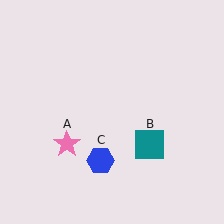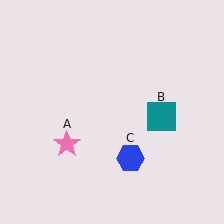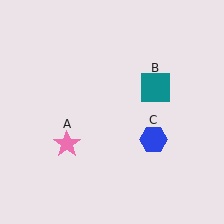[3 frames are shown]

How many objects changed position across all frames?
2 objects changed position: teal square (object B), blue hexagon (object C).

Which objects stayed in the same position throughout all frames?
Pink star (object A) remained stationary.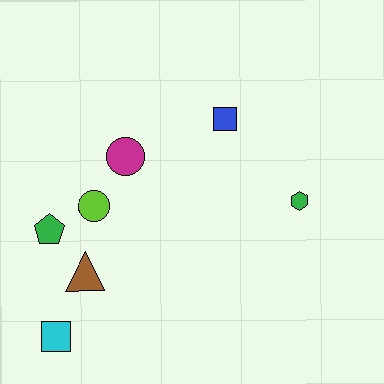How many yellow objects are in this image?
There are no yellow objects.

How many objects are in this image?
There are 7 objects.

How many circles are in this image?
There are 2 circles.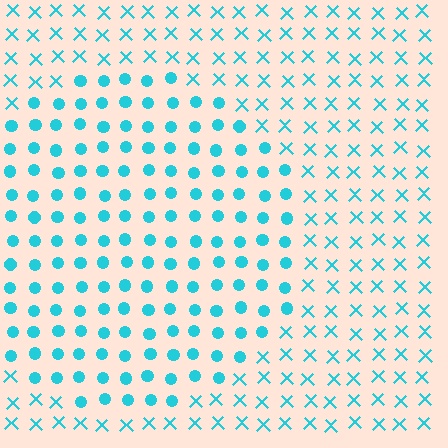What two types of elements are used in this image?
The image uses circles inside the circle region and X marks outside it.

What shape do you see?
I see a circle.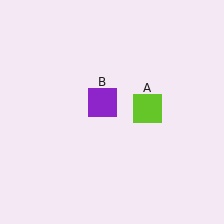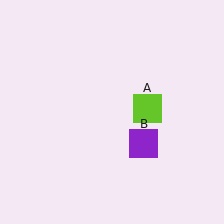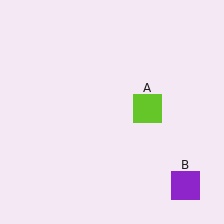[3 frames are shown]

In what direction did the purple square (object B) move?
The purple square (object B) moved down and to the right.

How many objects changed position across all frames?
1 object changed position: purple square (object B).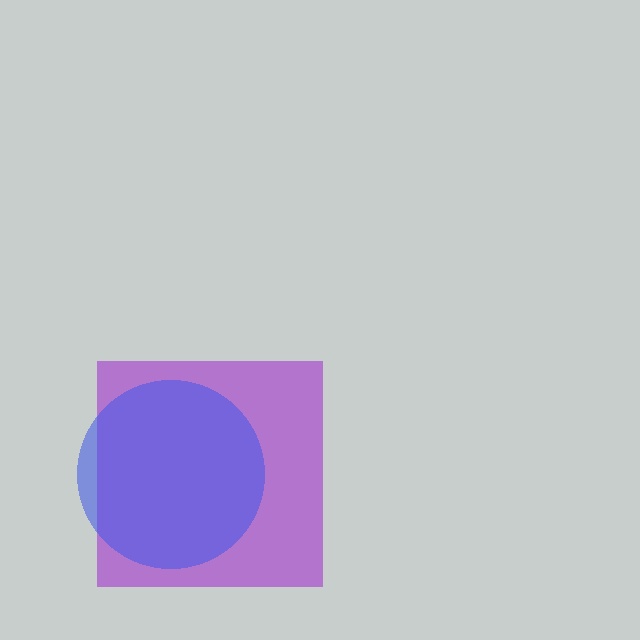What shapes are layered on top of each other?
The layered shapes are: a purple square, a blue circle.